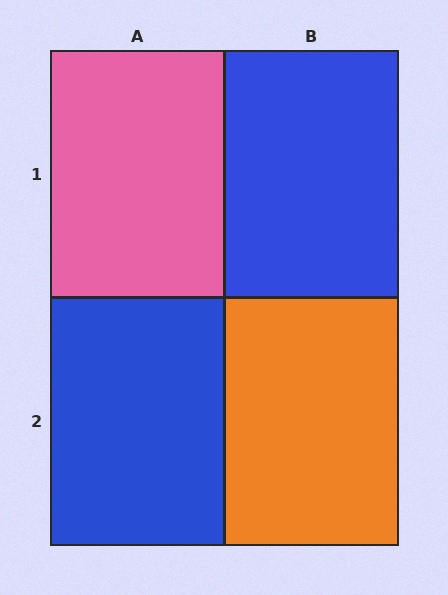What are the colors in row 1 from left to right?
Pink, blue.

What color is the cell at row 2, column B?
Orange.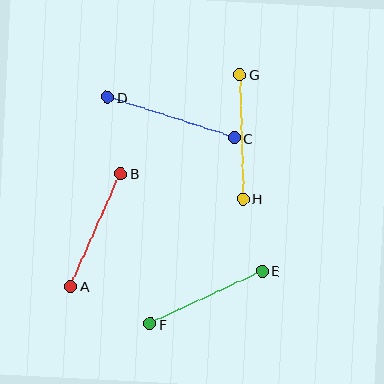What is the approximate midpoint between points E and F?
The midpoint is at approximately (206, 297) pixels.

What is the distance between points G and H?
The distance is approximately 124 pixels.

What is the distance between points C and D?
The distance is approximately 133 pixels.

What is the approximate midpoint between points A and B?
The midpoint is at approximately (96, 230) pixels.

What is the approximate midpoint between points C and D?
The midpoint is at approximately (171, 118) pixels.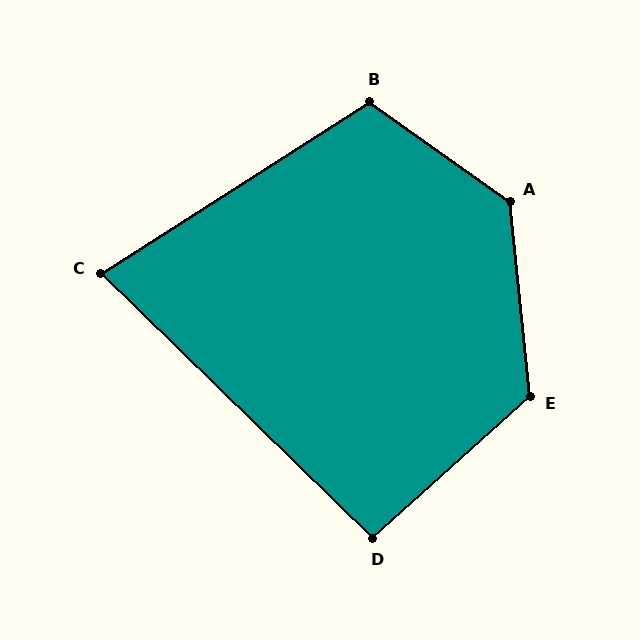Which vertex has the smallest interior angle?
C, at approximately 77 degrees.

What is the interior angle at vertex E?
Approximately 126 degrees (obtuse).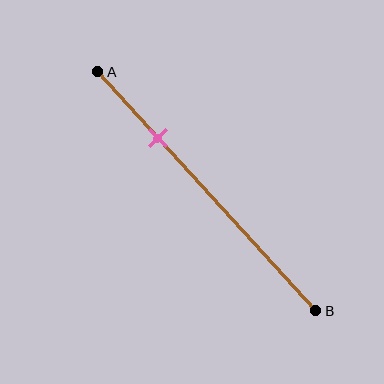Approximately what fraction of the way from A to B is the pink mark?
The pink mark is approximately 30% of the way from A to B.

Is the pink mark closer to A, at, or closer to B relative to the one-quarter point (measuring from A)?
The pink mark is approximately at the one-quarter point of segment AB.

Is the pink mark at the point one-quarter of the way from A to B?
Yes, the mark is approximately at the one-quarter point.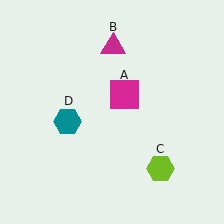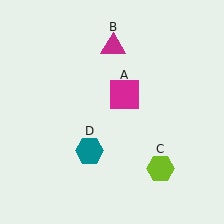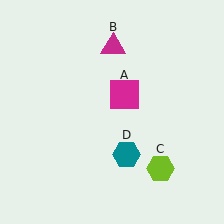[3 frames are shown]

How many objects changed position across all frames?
1 object changed position: teal hexagon (object D).